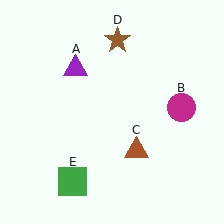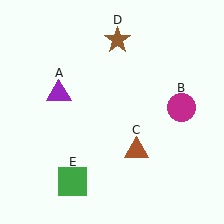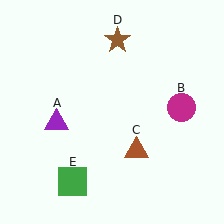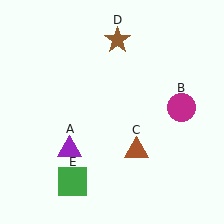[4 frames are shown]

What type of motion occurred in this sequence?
The purple triangle (object A) rotated counterclockwise around the center of the scene.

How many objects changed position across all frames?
1 object changed position: purple triangle (object A).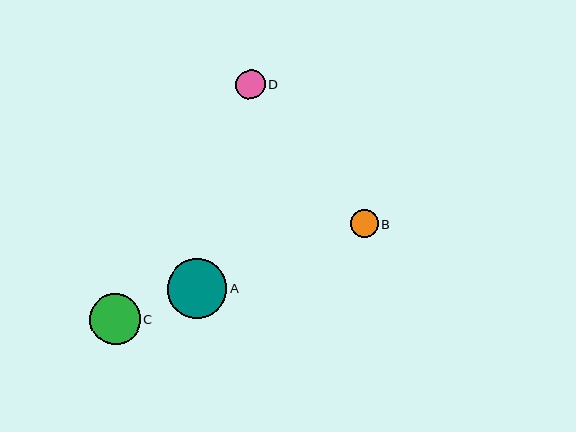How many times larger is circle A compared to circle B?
Circle A is approximately 2.1 times the size of circle B.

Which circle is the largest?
Circle A is the largest with a size of approximately 59 pixels.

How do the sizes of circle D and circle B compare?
Circle D and circle B are approximately the same size.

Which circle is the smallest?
Circle B is the smallest with a size of approximately 28 pixels.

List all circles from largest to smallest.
From largest to smallest: A, C, D, B.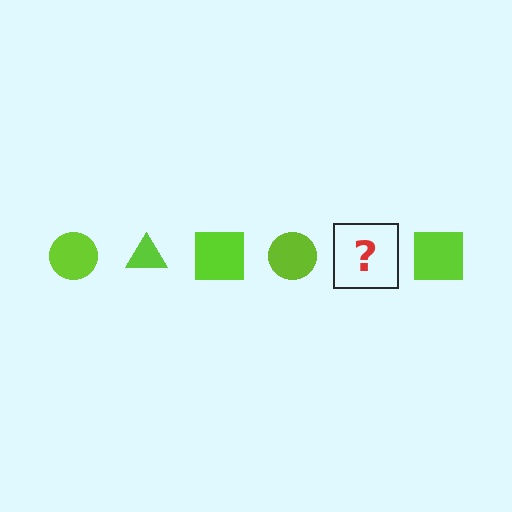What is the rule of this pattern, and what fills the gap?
The rule is that the pattern cycles through circle, triangle, square shapes in lime. The gap should be filled with a lime triangle.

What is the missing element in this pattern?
The missing element is a lime triangle.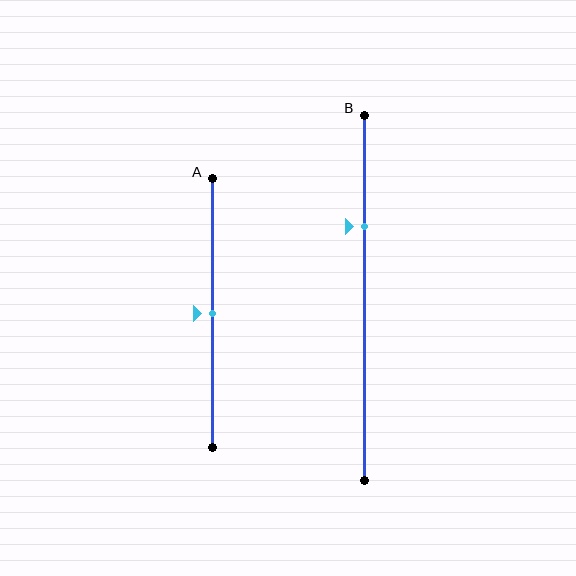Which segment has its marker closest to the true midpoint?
Segment A has its marker closest to the true midpoint.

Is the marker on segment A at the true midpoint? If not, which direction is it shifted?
Yes, the marker on segment A is at the true midpoint.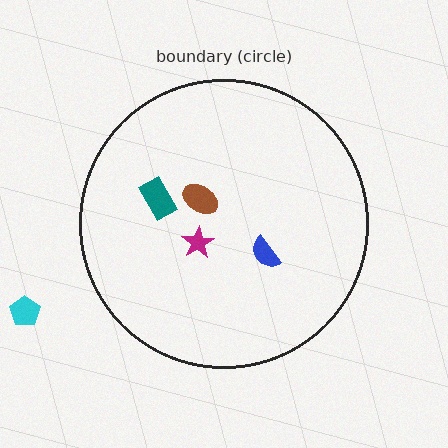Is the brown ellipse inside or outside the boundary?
Inside.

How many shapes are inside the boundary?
4 inside, 1 outside.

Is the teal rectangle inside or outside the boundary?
Inside.